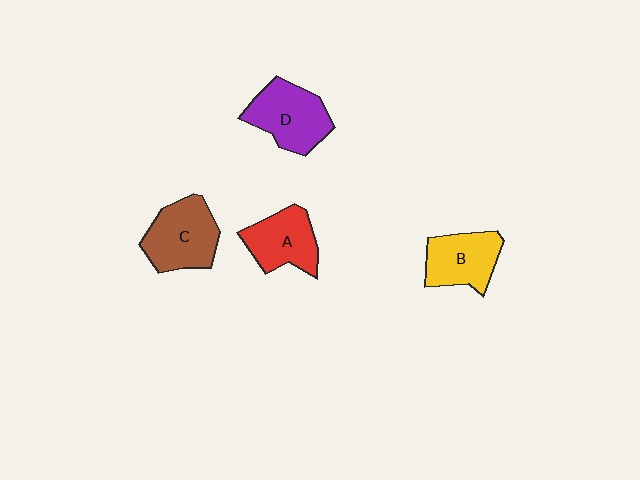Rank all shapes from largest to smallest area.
From largest to smallest: C (brown), D (purple), B (yellow), A (red).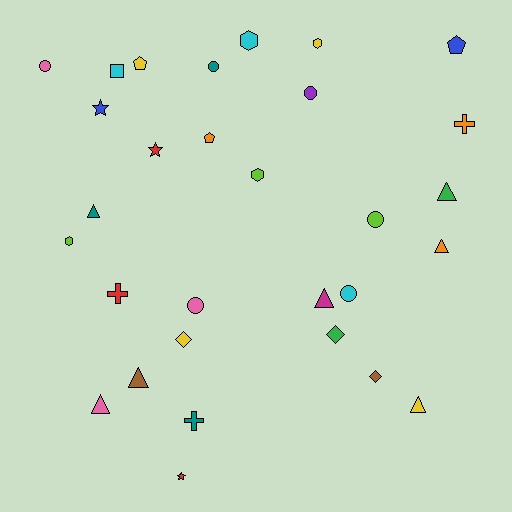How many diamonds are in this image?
There are 3 diamonds.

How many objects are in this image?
There are 30 objects.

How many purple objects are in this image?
There is 1 purple object.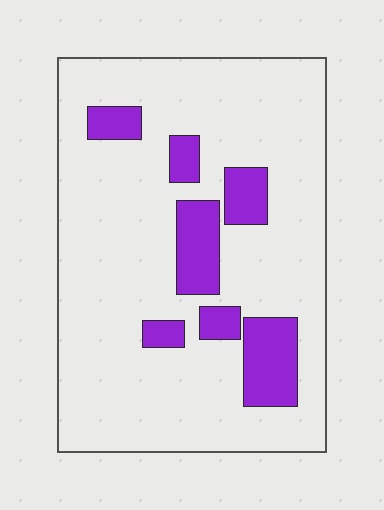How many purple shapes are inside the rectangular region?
7.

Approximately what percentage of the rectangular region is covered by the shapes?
Approximately 15%.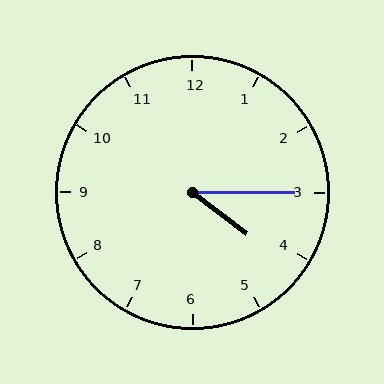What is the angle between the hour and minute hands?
Approximately 38 degrees.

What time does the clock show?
4:15.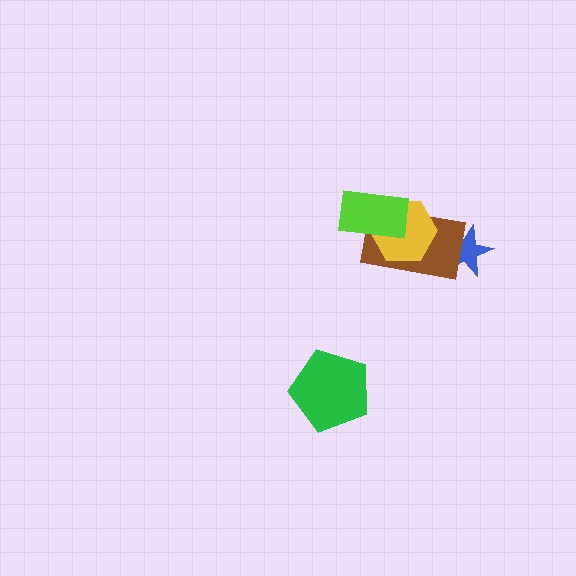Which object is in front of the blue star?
The brown rectangle is in front of the blue star.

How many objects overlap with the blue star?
1 object overlaps with the blue star.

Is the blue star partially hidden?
Yes, it is partially covered by another shape.